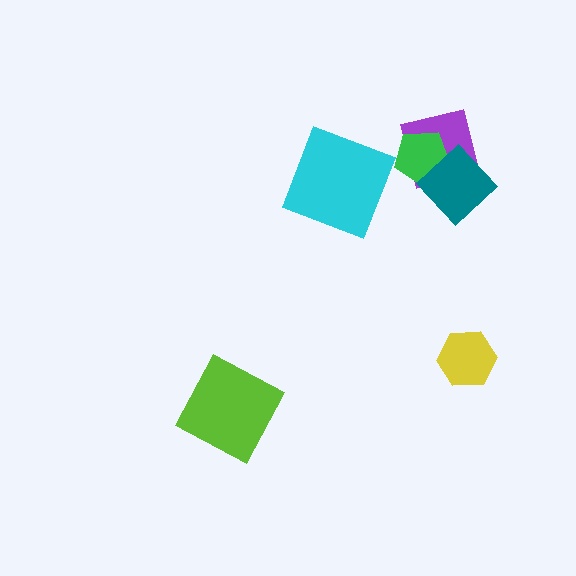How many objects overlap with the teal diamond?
2 objects overlap with the teal diamond.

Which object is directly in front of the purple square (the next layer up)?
The green pentagon is directly in front of the purple square.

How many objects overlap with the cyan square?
0 objects overlap with the cyan square.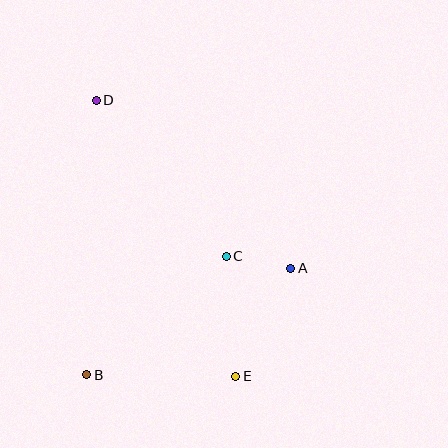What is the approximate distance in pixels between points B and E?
The distance between B and E is approximately 149 pixels.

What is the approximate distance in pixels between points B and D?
The distance between B and D is approximately 274 pixels.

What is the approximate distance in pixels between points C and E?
The distance between C and E is approximately 120 pixels.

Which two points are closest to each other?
Points A and C are closest to each other.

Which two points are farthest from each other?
Points D and E are farthest from each other.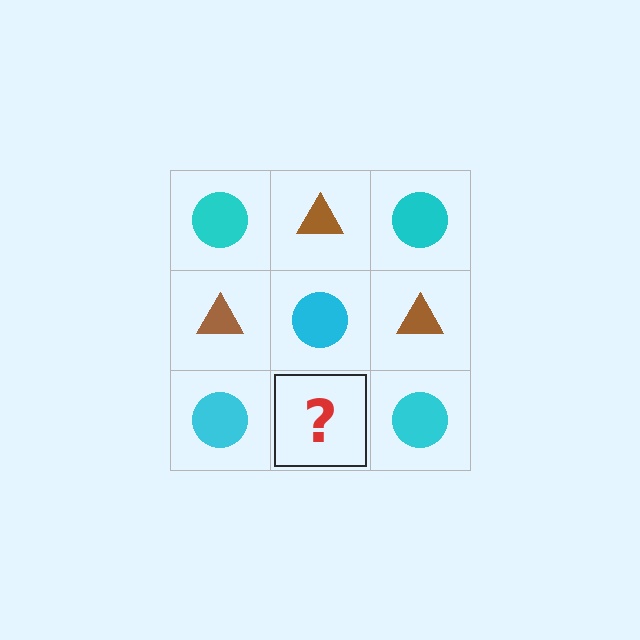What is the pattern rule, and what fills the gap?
The rule is that it alternates cyan circle and brown triangle in a checkerboard pattern. The gap should be filled with a brown triangle.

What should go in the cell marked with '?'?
The missing cell should contain a brown triangle.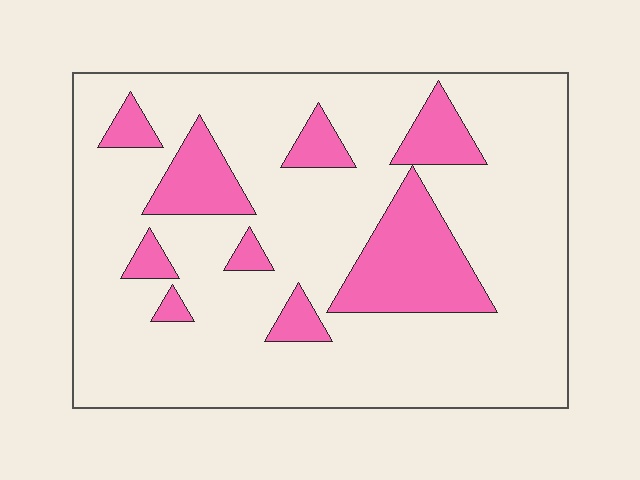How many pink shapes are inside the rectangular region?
9.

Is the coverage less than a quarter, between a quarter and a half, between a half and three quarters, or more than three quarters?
Less than a quarter.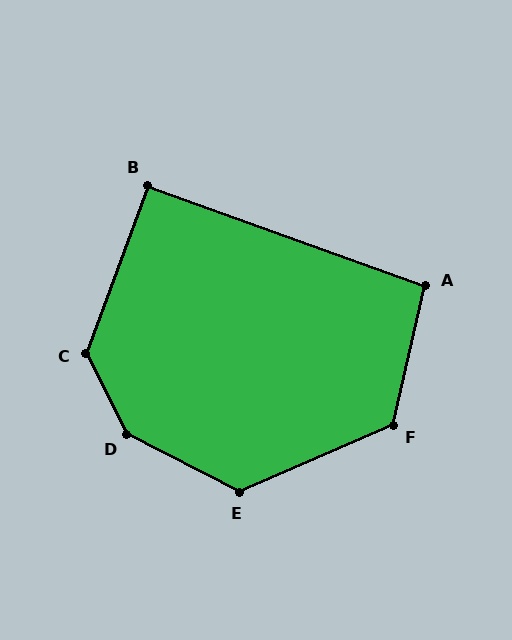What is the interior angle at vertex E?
Approximately 129 degrees (obtuse).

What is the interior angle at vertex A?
Approximately 97 degrees (obtuse).